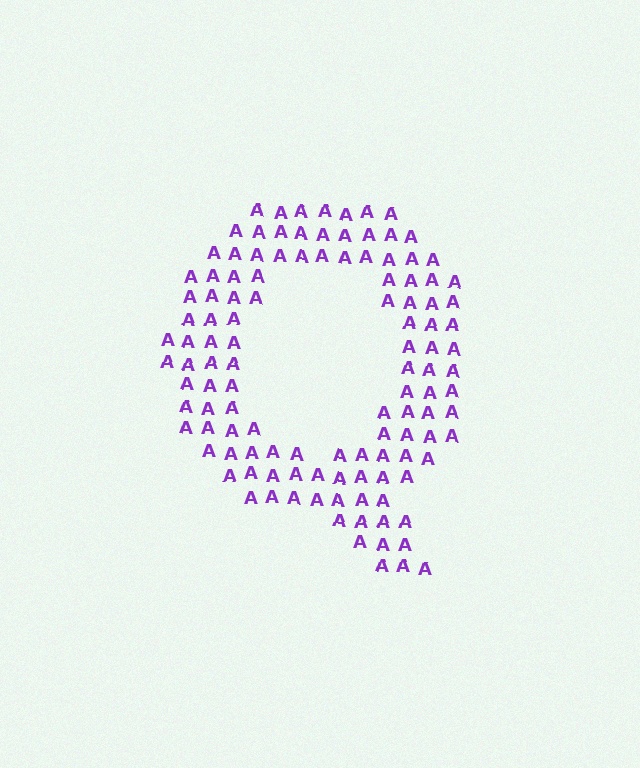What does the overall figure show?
The overall figure shows the letter Q.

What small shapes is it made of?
It is made of small letter A's.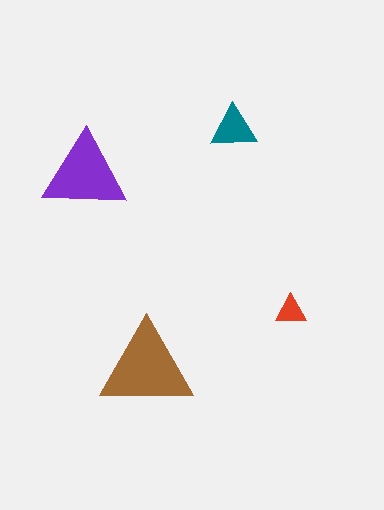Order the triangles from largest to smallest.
the brown one, the purple one, the teal one, the red one.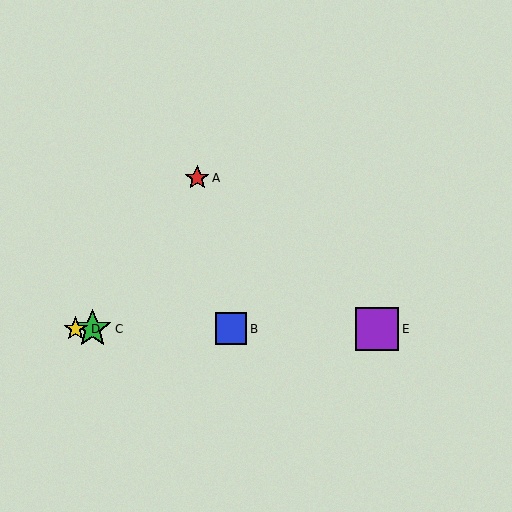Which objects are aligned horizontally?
Objects B, C, D, E are aligned horizontally.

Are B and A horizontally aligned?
No, B is at y≈329 and A is at y≈178.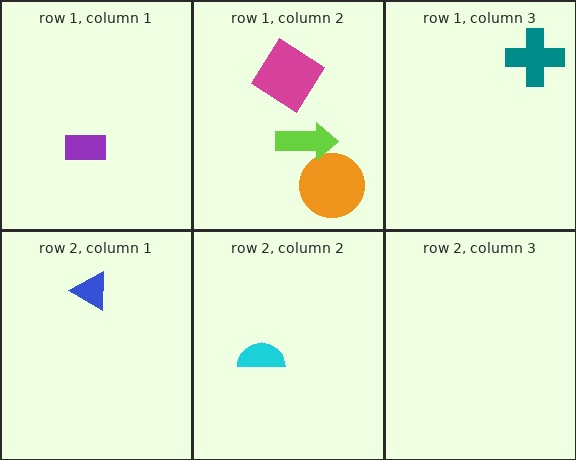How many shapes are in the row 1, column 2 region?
3.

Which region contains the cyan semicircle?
The row 2, column 2 region.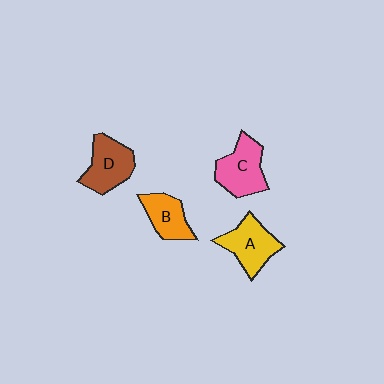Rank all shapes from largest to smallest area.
From largest to smallest: C (pink), A (yellow), D (brown), B (orange).